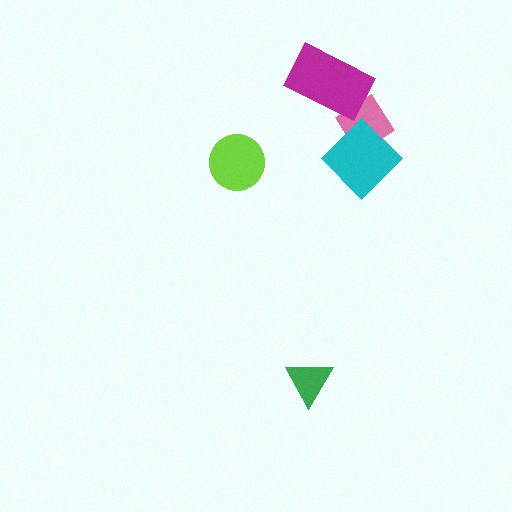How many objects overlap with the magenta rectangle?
1 object overlaps with the magenta rectangle.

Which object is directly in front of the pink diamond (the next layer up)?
The cyan diamond is directly in front of the pink diamond.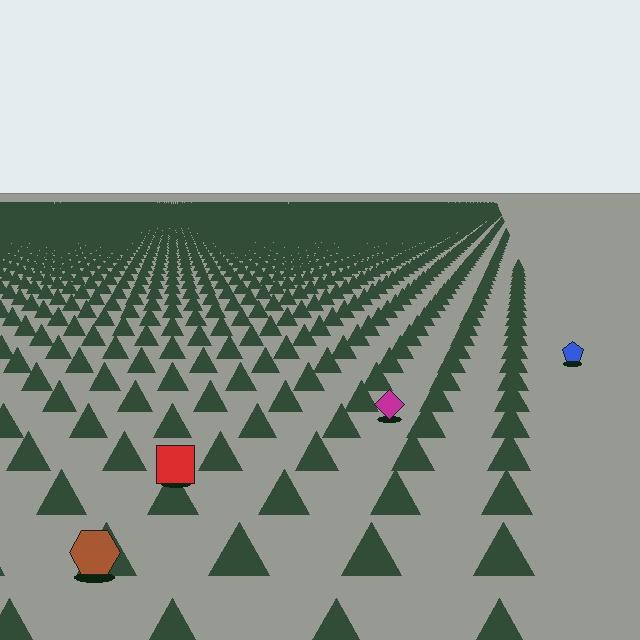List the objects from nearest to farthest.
From nearest to farthest: the brown hexagon, the red square, the magenta diamond, the blue pentagon.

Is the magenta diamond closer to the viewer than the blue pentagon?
Yes. The magenta diamond is closer — you can tell from the texture gradient: the ground texture is coarser near it.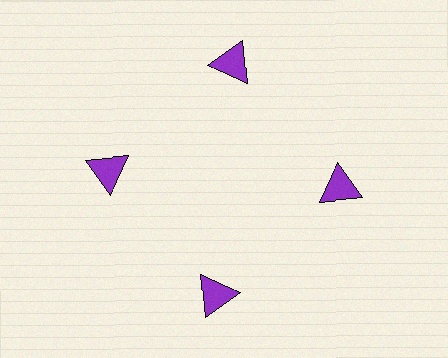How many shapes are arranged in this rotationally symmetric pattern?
There are 4 shapes, arranged in 4 groups of 1.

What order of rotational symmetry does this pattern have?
This pattern has 4-fold rotational symmetry.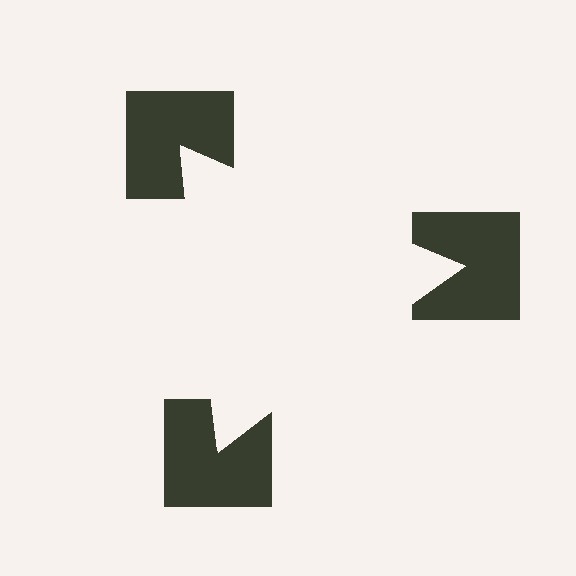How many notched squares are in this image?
There are 3 — one at each vertex of the illusory triangle.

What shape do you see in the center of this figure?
An illusory triangle — its edges are inferred from the aligned wedge cuts in the notched squares, not physically drawn.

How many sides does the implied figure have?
3 sides.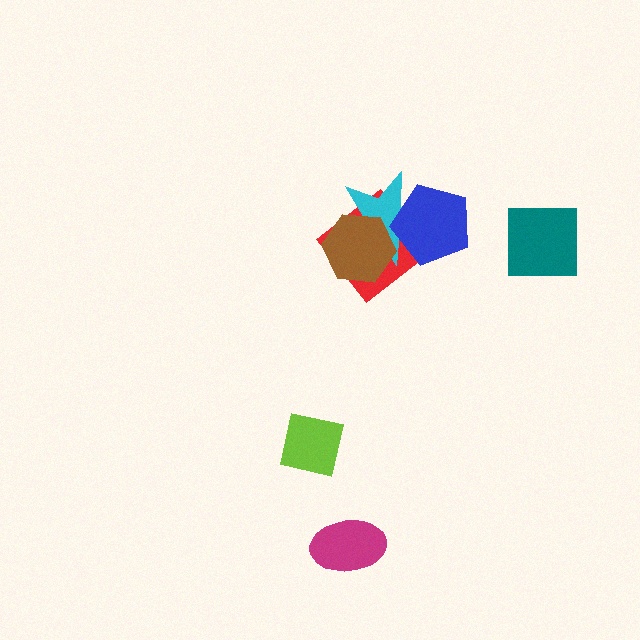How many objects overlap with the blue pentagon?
2 objects overlap with the blue pentagon.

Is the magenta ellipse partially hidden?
No, no other shape covers it.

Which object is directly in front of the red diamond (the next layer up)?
The cyan star is directly in front of the red diamond.